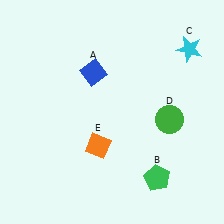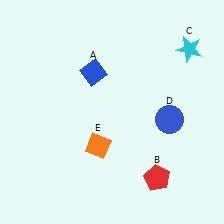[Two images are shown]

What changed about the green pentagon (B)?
In Image 1, B is green. In Image 2, it changed to red.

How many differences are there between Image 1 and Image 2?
There are 2 differences between the two images.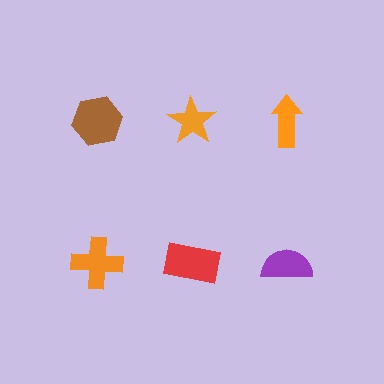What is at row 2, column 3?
A purple semicircle.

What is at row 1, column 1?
A brown hexagon.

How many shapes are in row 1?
3 shapes.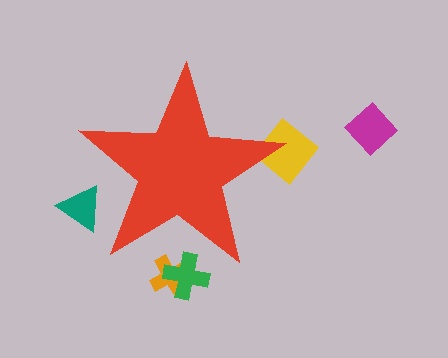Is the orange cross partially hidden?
Yes, the orange cross is partially hidden behind the red star.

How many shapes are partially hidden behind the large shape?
4 shapes are partially hidden.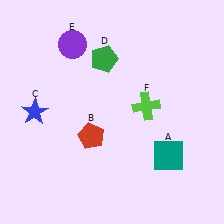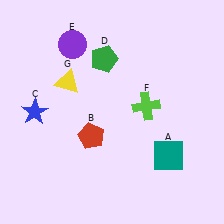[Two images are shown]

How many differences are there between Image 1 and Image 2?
There is 1 difference between the two images.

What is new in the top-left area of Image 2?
A yellow triangle (G) was added in the top-left area of Image 2.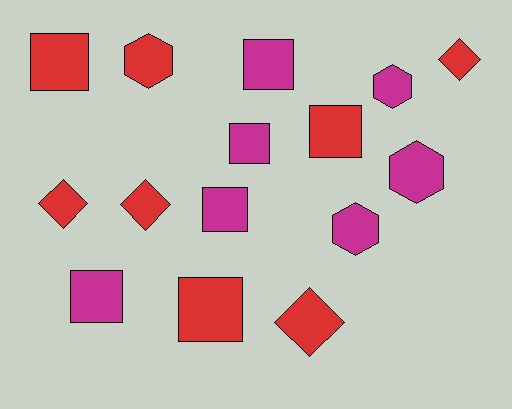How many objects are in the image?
There are 15 objects.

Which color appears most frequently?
Red, with 8 objects.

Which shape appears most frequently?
Square, with 7 objects.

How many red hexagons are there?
There is 1 red hexagon.